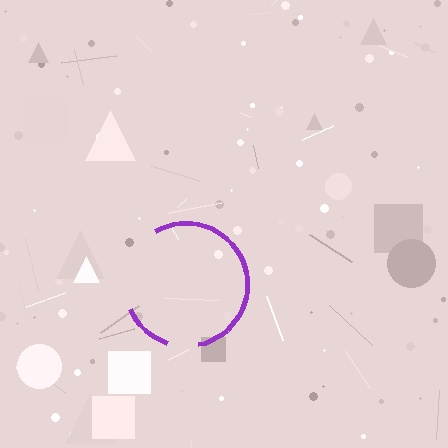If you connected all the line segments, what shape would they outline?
They would outline a circle.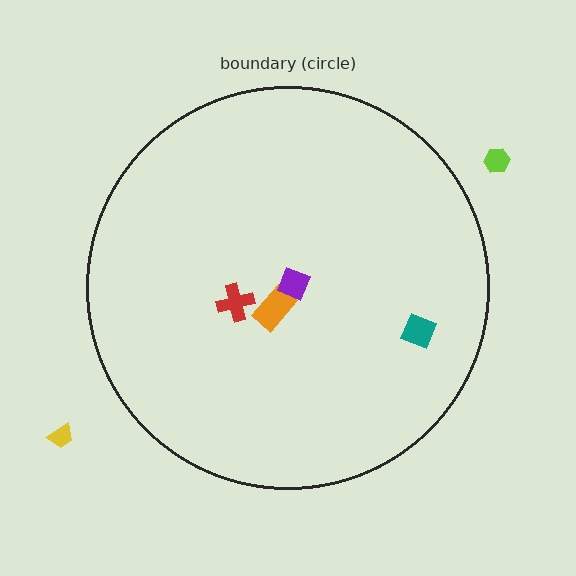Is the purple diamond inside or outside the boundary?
Inside.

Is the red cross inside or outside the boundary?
Inside.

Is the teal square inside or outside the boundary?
Inside.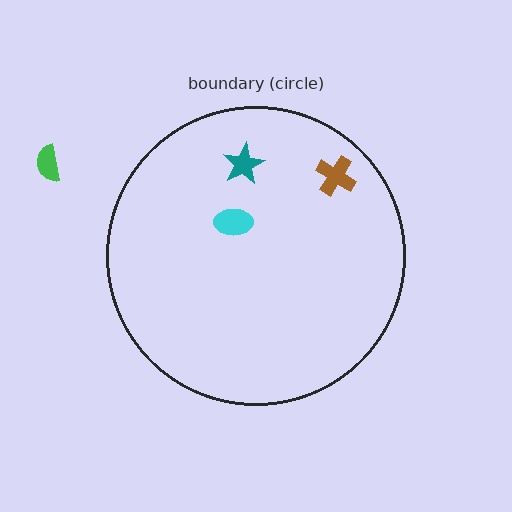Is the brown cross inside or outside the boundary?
Inside.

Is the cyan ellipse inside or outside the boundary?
Inside.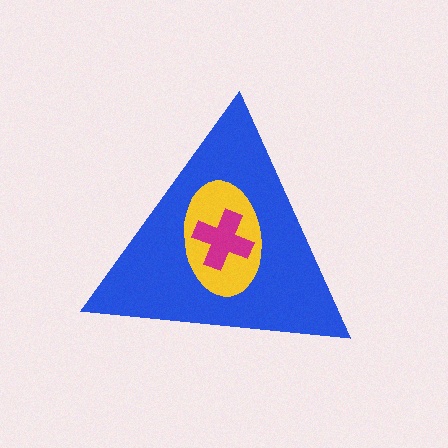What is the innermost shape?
The magenta cross.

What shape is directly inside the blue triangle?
The yellow ellipse.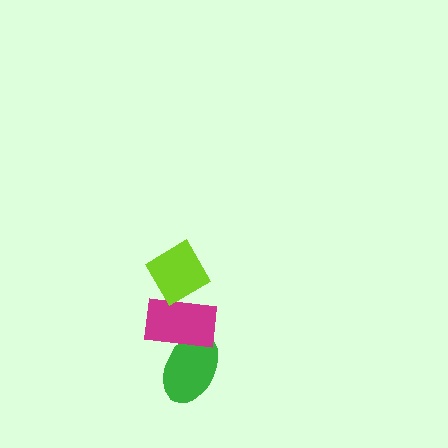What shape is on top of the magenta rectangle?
The lime diamond is on top of the magenta rectangle.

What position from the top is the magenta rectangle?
The magenta rectangle is 2nd from the top.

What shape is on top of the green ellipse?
The magenta rectangle is on top of the green ellipse.